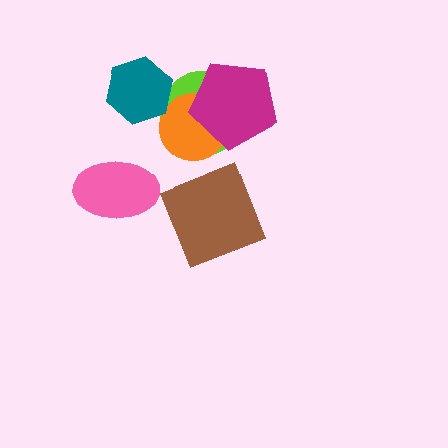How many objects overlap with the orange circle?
2 objects overlap with the orange circle.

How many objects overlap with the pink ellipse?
0 objects overlap with the pink ellipse.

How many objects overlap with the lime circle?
3 objects overlap with the lime circle.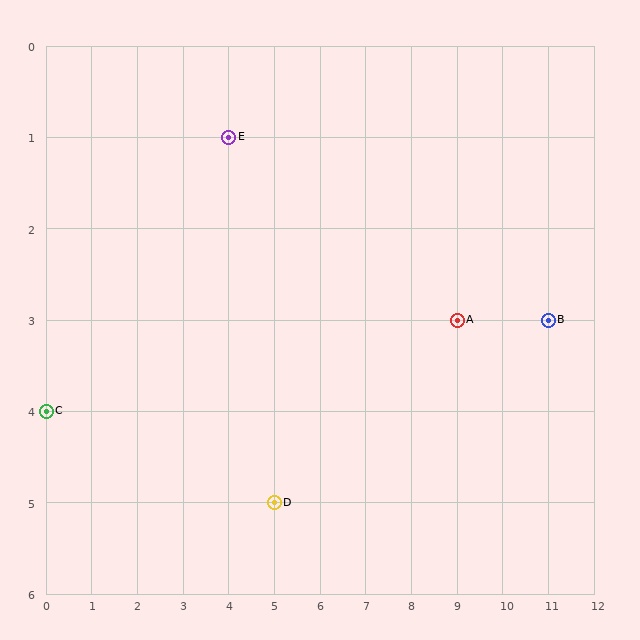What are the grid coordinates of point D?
Point D is at grid coordinates (5, 5).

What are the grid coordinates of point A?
Point A is at grid coordinates (9, 3).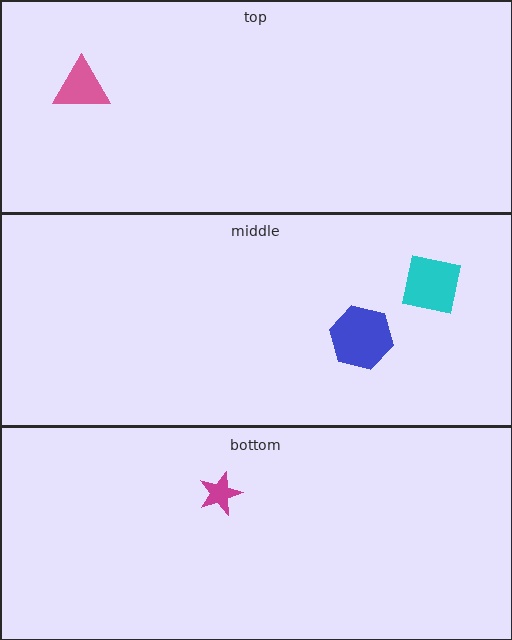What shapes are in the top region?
The pink triangle.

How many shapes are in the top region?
1.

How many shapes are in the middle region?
2.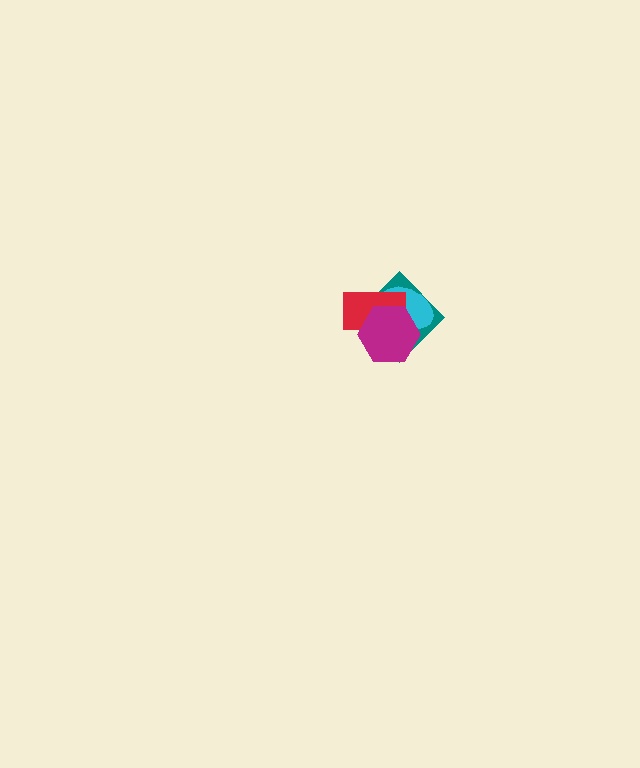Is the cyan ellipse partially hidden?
Yes, it is partially covered by another shape.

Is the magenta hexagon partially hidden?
No, no other shape covers it.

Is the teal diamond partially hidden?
Yes, it is partially covered by another shape.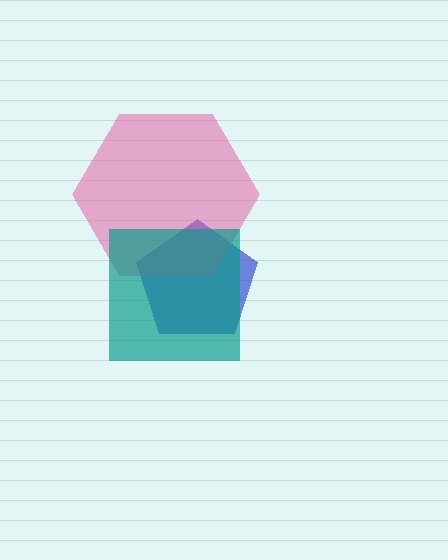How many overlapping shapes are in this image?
There are 3 overlapping shapes in the image.